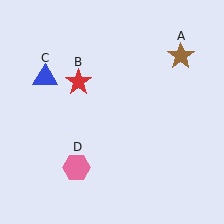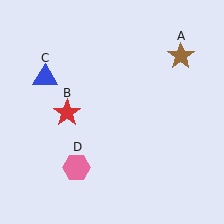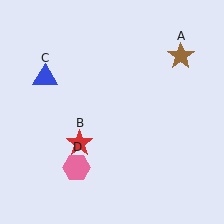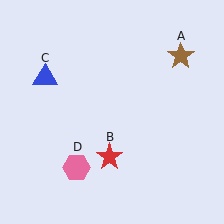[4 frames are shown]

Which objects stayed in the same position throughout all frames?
Brown star (object A) and blue triangle (object C) and pink hexagon (object D) remained stationary.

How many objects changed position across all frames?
1 object changed position: red star (object B).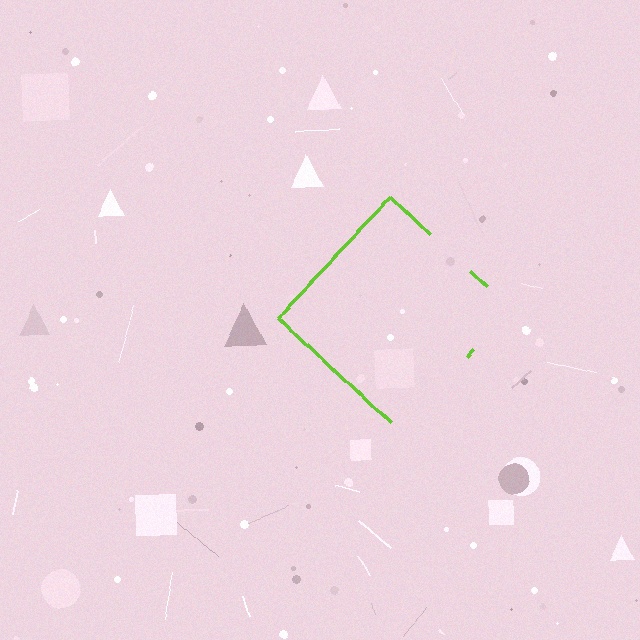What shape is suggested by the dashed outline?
The dashed outline suggests a diamond.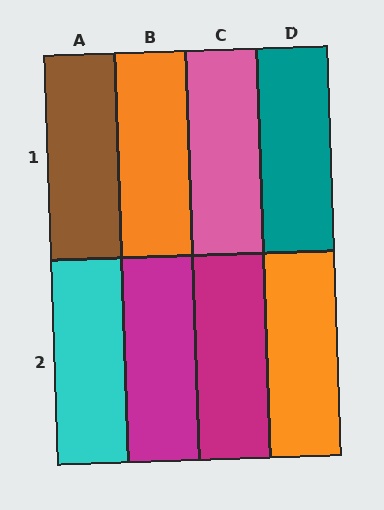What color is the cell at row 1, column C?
Pink.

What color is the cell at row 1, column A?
Brown.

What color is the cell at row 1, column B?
Orange.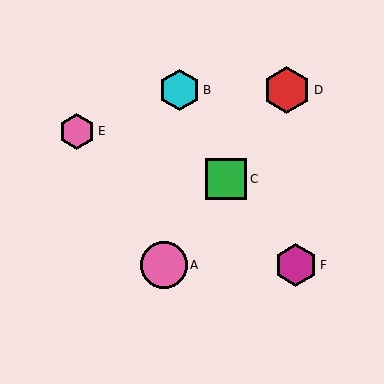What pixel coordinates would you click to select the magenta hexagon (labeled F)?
Click at (296, 265) to select the magenta hexagon F.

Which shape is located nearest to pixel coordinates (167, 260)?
The pink circle (labeled A) at (164, 265) is nearest to that location.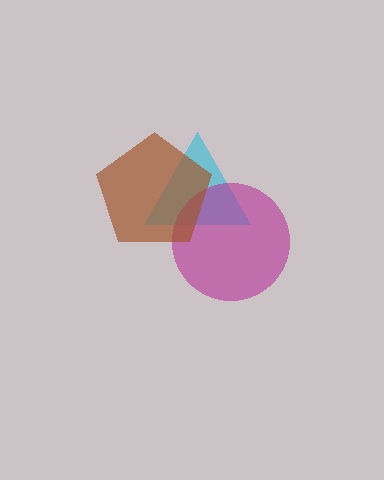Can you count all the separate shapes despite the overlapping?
Yes, there are 3 separate shapes.